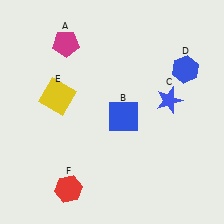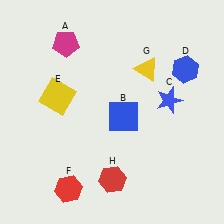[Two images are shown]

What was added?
A yellow triangle (G), a red hexagon (H) were added in Image 2.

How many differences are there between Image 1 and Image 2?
There are 2 differences between the two images.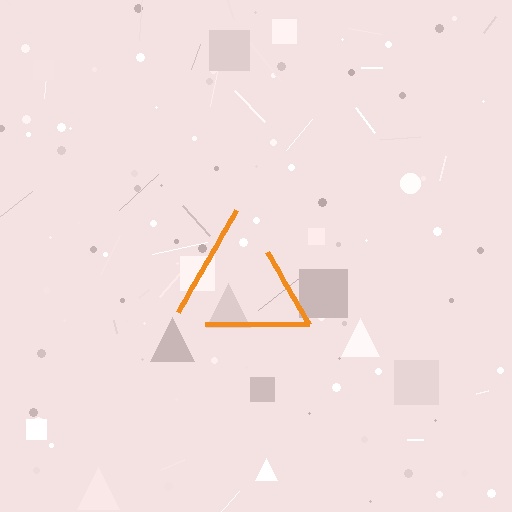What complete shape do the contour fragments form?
The contour fragments form a triangle.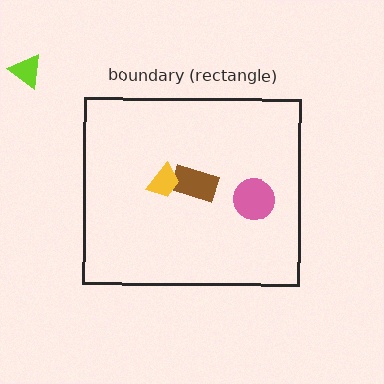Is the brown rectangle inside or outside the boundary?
Inside.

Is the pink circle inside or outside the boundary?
Inside.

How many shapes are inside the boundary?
3 inside, 1 outside.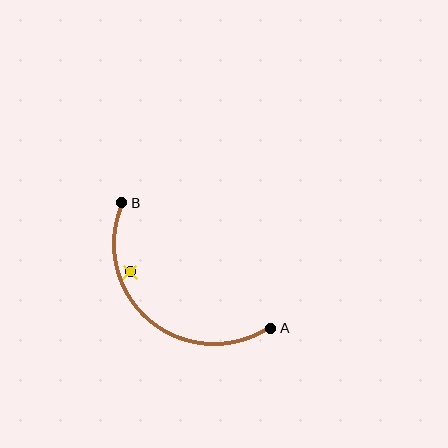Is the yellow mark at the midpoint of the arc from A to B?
No — the yellow mark does not lie on the arc at all. It sits slightly inside the curve.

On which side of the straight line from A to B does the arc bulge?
The arc bulges below and to the left of the straight line connecting A and B.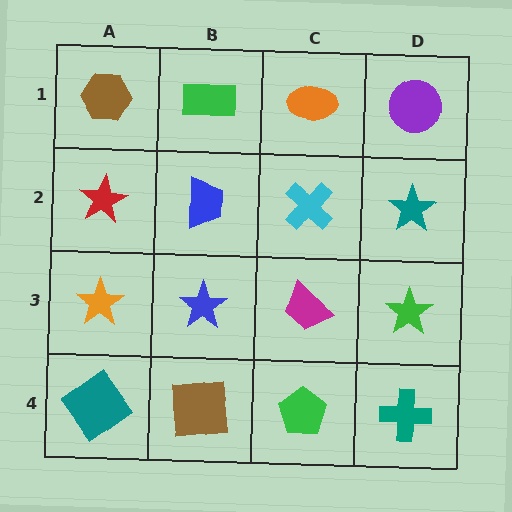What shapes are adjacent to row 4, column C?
A magenta trapezoid (row 3, column C), a brown square (row 4, column B), a teal cross (row 4, column D).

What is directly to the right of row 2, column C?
A teal star.